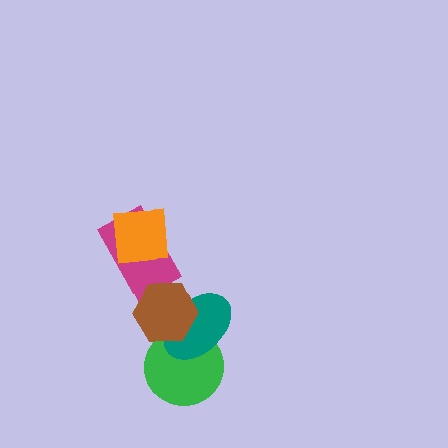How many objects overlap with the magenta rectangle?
2 objects overlap with the magenta rectangle.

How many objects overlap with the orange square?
1 object overlaps with the orange square.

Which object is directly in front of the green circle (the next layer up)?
The teal ellipse is directly in front of the green circle.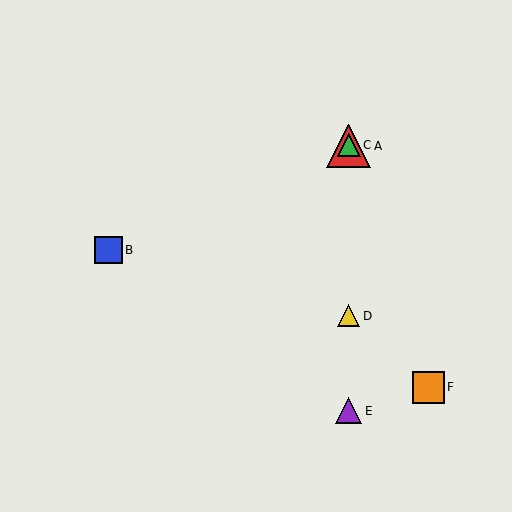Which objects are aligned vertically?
Objects A, C, D, E are aligned vertically.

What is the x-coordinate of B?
Object B is at x≈108.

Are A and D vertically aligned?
Yes, both are at x≈349.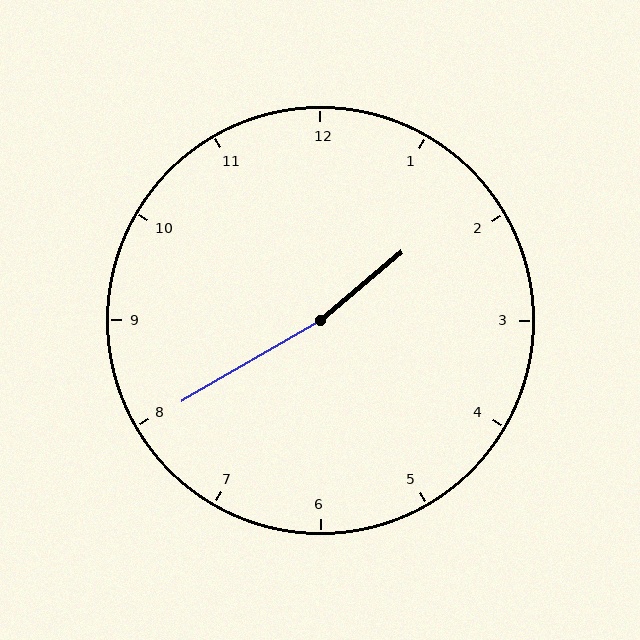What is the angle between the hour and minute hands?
Approximately 170 degrees.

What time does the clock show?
1:40.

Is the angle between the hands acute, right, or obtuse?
It is obtuse.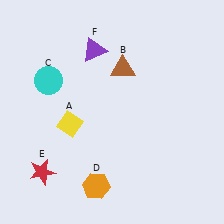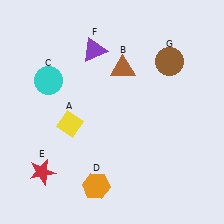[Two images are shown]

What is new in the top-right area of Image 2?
A brown circle (G) was added in the top-right area of Image 2.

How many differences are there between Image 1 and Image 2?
There is 1 difference between the two images.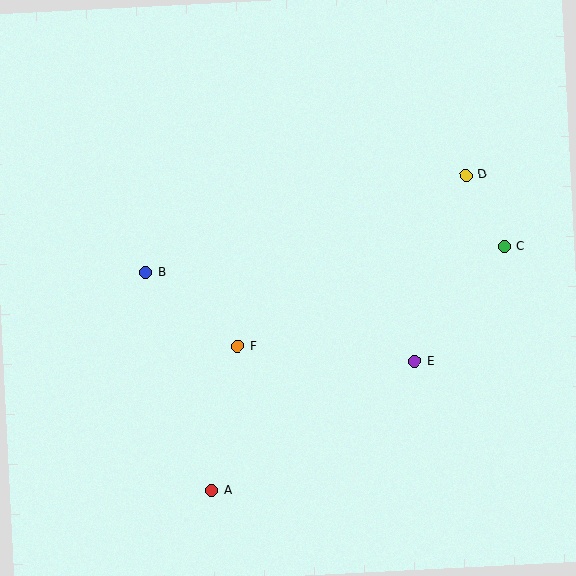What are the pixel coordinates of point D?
Point D is at (466, 175).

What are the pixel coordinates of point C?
Point C is at (505, 247).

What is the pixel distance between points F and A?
The distance between F and A is 147 pixels.